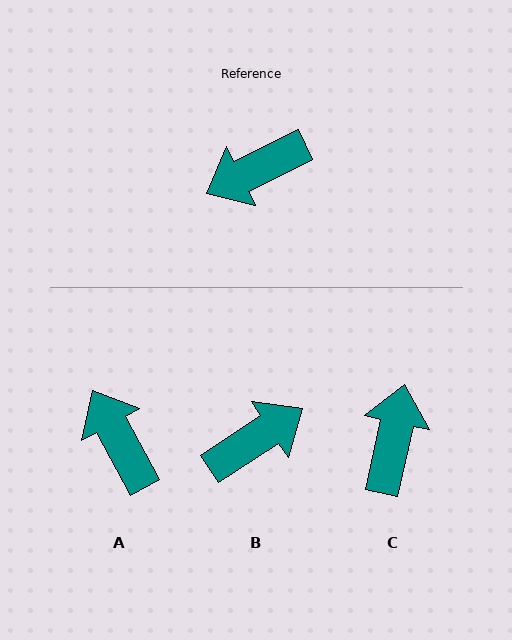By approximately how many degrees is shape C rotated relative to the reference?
Approximately 128 degrees clockwise.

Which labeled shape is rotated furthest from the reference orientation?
B, about 173 degrees away.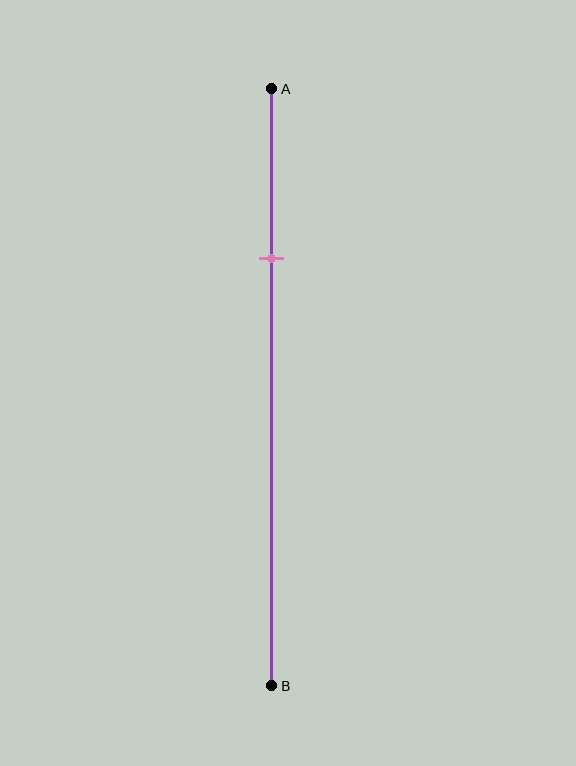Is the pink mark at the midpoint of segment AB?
No, the mark is at about 30% from A, not at the 50% midpoint.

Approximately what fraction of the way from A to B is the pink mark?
The pink mark is approximately 30% of the way from A to B.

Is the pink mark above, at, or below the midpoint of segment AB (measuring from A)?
The pink mark is above the midpoint of segment AB.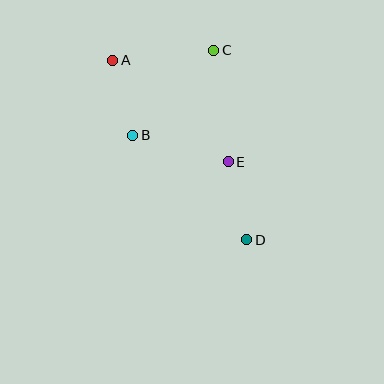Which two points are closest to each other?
Points A and B are closest to each other.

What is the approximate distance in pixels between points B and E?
The distance between B and E is approximately 99 pixels.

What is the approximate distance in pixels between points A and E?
The distance between A and E is approximately 153 pixels.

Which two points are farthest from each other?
Points A and D are farthest from each other.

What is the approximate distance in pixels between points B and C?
The distance between B and C is approximately 117 pixels.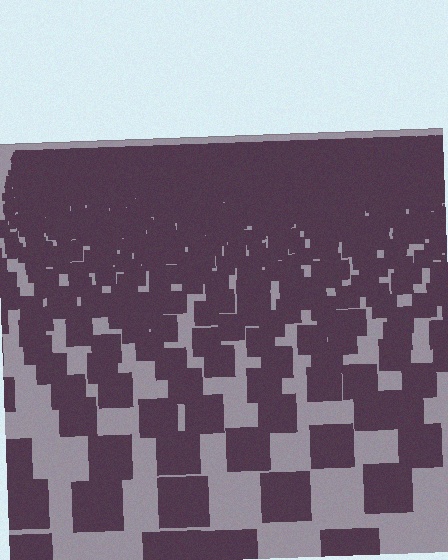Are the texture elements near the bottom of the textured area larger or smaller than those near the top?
Larger. Near the bottom, elements are closer to the viewer and appear at a bigger on-screen size.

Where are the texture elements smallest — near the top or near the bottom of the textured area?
Near the top.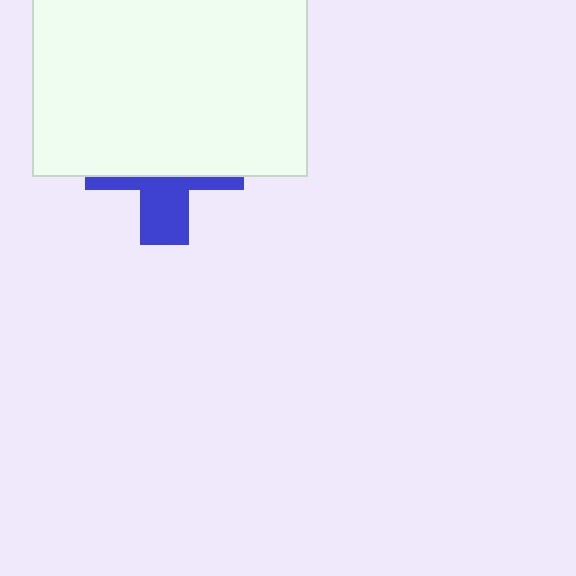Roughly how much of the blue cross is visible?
A small part of it is visible (roughly 36%).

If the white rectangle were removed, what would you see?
You would see the complete blue cross.